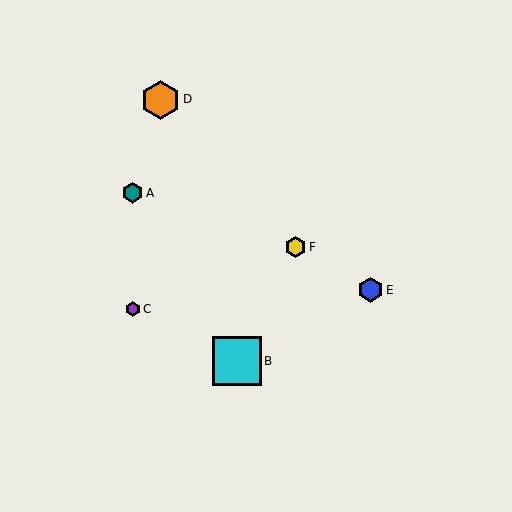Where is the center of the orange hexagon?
The center of the orange hexagon is at (161, 100).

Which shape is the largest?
The cyan square (labeled B) is the largest.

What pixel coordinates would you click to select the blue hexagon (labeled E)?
Click at (371, 290) to select the blue hexagon E.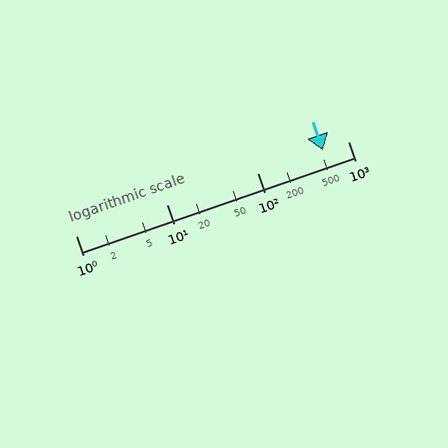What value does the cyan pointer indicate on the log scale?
The pointer indicates approximately 530.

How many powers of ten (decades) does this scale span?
The scale spans 3 decades, from 1 to 1000.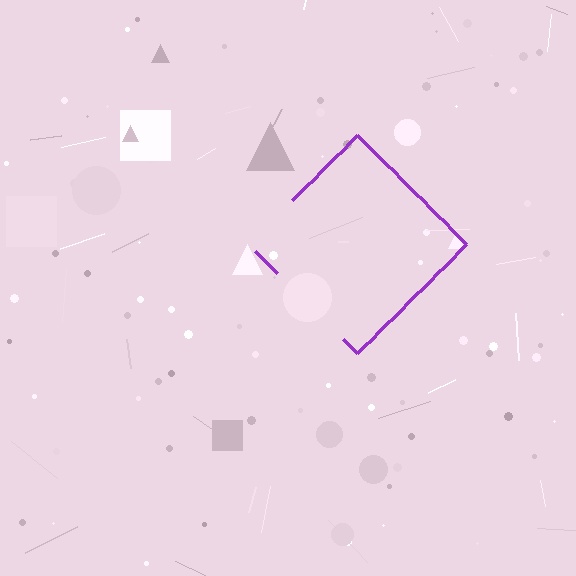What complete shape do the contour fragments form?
The contour fragments form a diamond.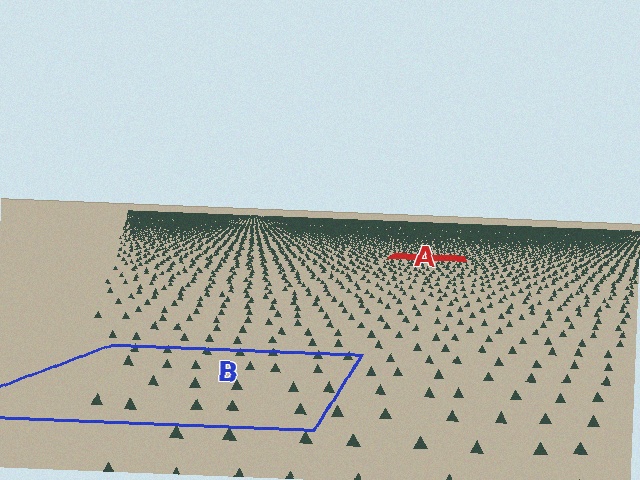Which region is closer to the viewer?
Region B is closer. The texture elements there are larger and more spread out.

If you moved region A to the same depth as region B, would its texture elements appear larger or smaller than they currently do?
They would appear larger. At a closer depth, the same texture elements are projected at a bigger on-screen size.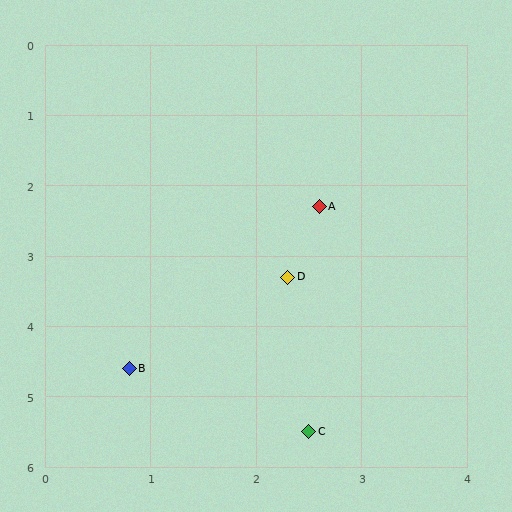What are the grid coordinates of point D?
Point D is at approximately (2.3, 3.3).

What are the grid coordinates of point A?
Point A is at approximately (2.6, 2.3).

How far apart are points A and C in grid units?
Points A and C are about 3.2 grid units apart.